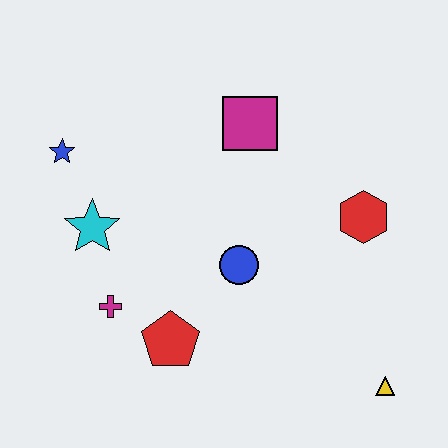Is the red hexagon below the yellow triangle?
No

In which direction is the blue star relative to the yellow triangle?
The blue star is to the left of the yellow triangle.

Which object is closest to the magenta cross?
The red pentagon is closest to the magenta cross.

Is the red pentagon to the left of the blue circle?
Yes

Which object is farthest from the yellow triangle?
The blue star is farthest from the yellow triangle.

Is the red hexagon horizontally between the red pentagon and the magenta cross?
No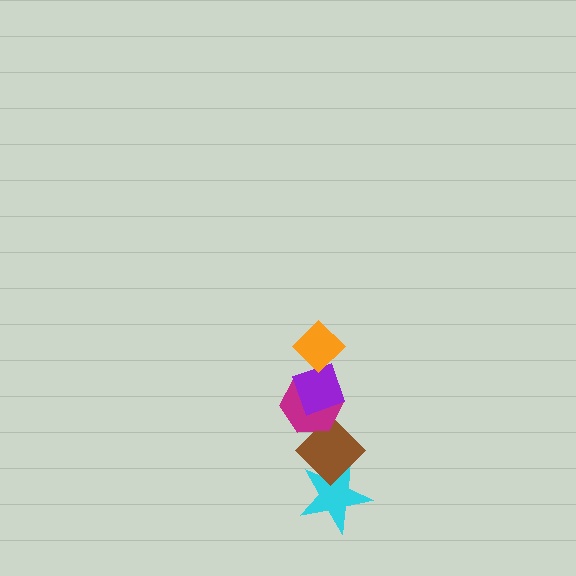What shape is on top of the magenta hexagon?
The purple diamond is on top of the magenta hexagon.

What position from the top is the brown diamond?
The brown diamond is 4th from the top.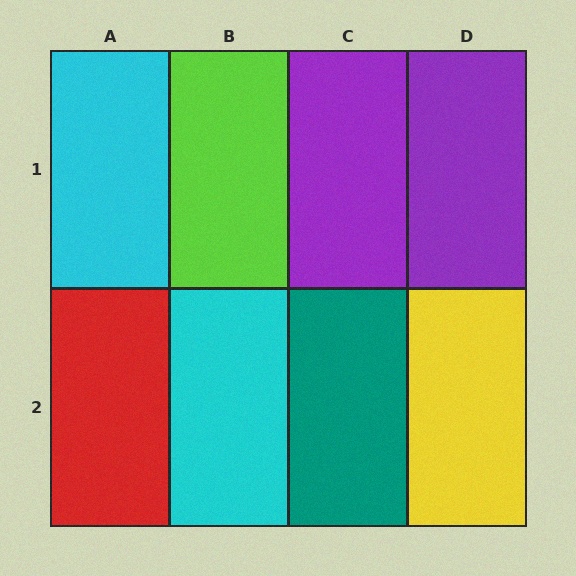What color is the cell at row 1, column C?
Purple.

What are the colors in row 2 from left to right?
Red, cyan, teal, yellow.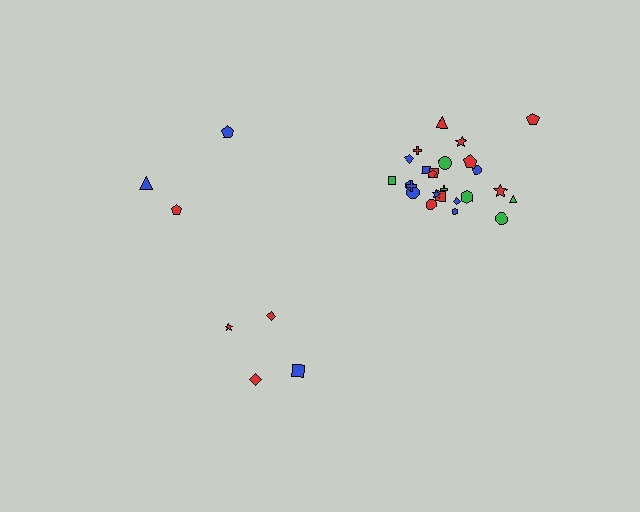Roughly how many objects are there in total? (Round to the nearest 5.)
Roughly 30 objects in total.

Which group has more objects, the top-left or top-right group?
The top-right group.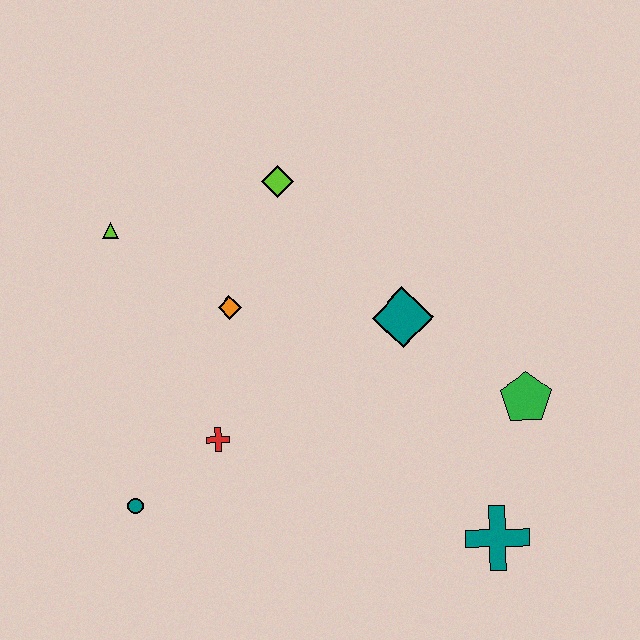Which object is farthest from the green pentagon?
The lime triangle is farthest from the green pentagon.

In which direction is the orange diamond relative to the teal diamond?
The orange diamond is to the left of the teal diamond.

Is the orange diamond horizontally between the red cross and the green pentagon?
Yes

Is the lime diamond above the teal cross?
Yes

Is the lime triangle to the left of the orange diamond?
Yes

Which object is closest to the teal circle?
The red cross is closest to the teal circle.